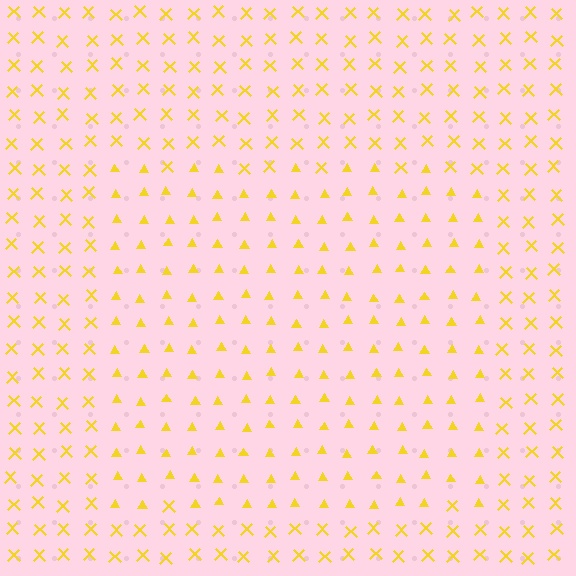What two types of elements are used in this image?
The image uses triangles inside the rectangle region and X marks outside it.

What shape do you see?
I see a rectangle.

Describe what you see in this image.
The image is filled with small yellow elements arranged in a uniform grid. A rectangle-shaped region contains triangles, while the surrounding area contains X marks. The boundary is defined purely by the change in element shape.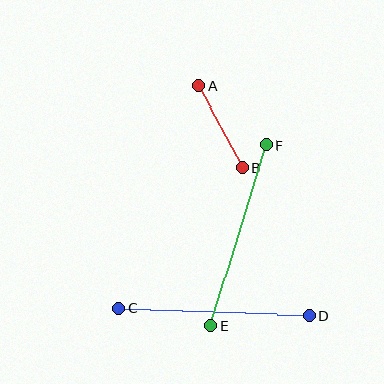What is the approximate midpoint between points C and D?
The midpoint is at approximately (214, 312) pixels.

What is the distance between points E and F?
The distance is approximately 189 pixels.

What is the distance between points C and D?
The distance is approximately 191 pixels.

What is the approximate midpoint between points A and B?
The midpoint is at approximately (220, 127) pixels.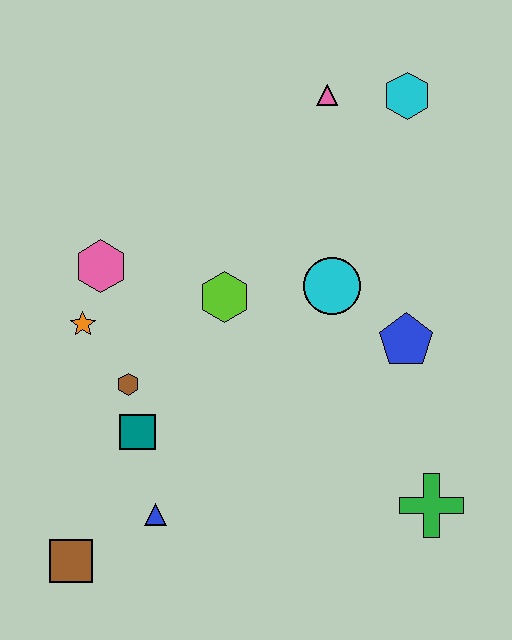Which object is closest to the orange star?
The pink hexagon is closest to the orange star.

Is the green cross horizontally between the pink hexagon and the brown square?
No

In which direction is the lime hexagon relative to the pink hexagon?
The lime hexagon is to the right of the pink hexagon.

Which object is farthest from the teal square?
The cyan hexagon is farthest from the teal square.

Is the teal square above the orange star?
No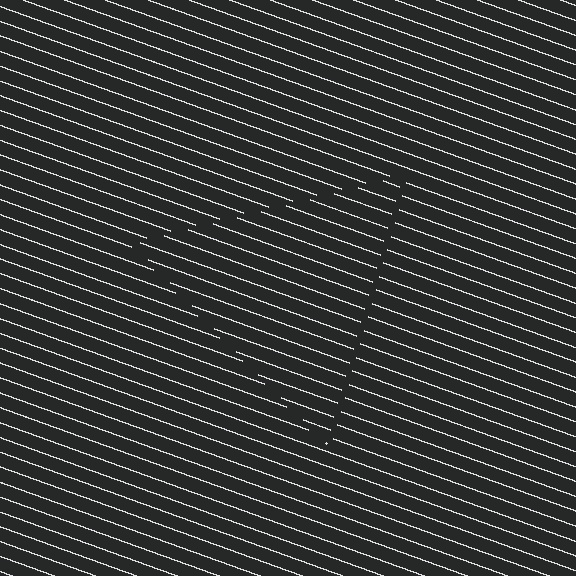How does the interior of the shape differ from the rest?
The interior of the shape contains the same grating, shifted by half a period — the contour is defined by the phase discontinuity where line-ends from the inner and outer gratings abut.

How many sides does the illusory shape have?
3 sides — the line-ends trace a triangle.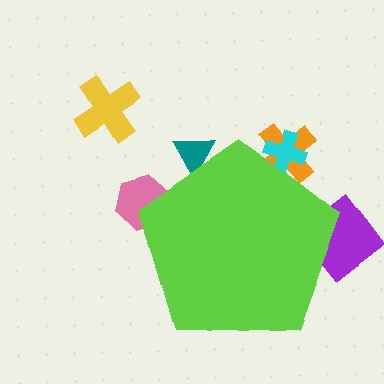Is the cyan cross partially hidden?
Yes, the cyan cross is partially hidden behind the lime pentagon.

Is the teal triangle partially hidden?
Yes, the teal triangle is partially hidden behind the lime pentagon.